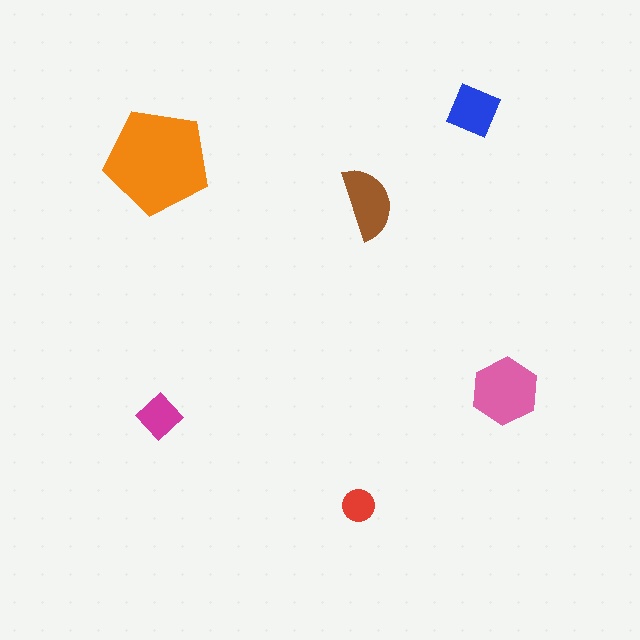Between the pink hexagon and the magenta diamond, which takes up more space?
The pink hexagon.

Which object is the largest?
The orange pentagon.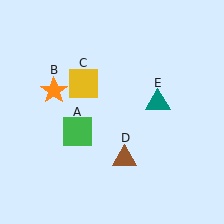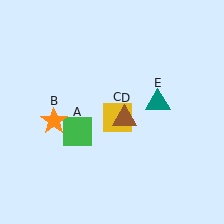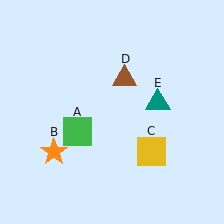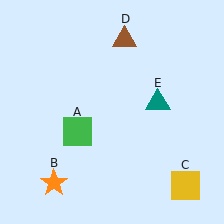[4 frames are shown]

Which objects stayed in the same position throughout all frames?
Green square (object A) and teal triangle (object E) remained stationary.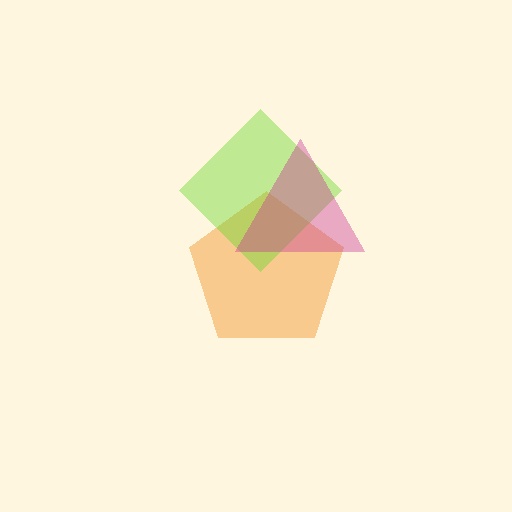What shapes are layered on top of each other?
The layered shapes are: an orange pentagon, a lime diamond, a magenta triangle.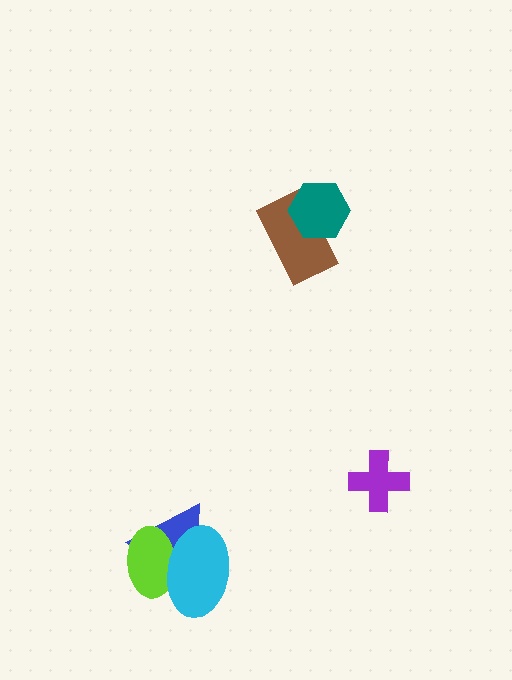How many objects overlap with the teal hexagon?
1 object overlaps with the teal hexagon.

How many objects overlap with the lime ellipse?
2 objects overlap with the lime ellipse.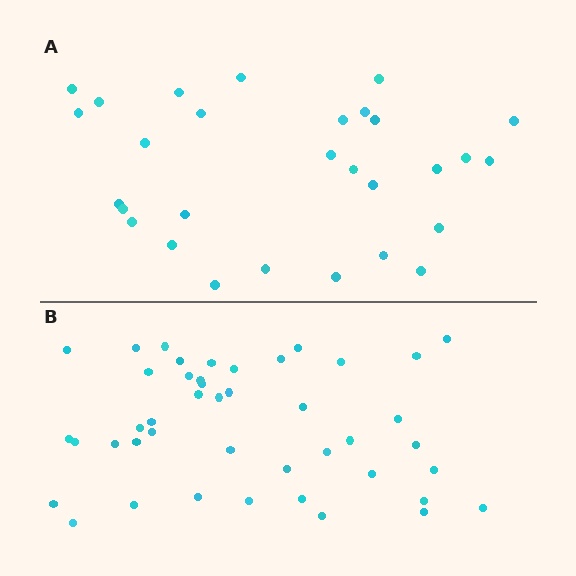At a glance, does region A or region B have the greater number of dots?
Region B (the bottom region) has more dots.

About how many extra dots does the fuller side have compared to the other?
Region B has approximately 15 more dots than region A.